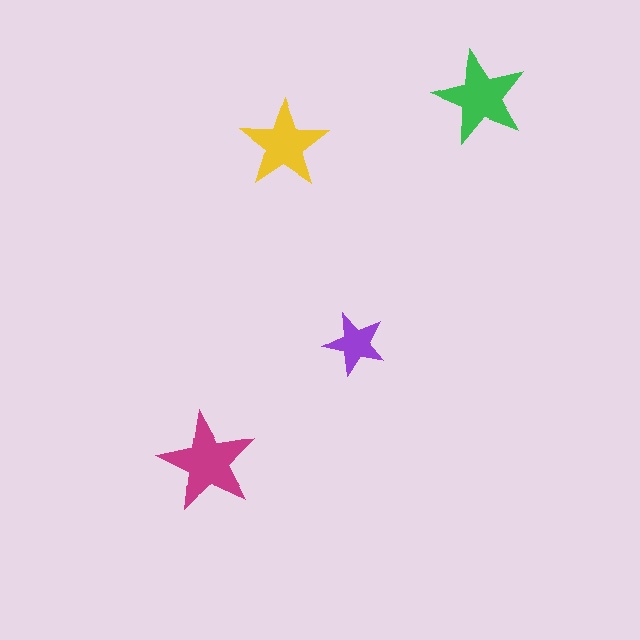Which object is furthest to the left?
The magenta star is leftmost.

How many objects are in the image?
There are 4 objects in the image.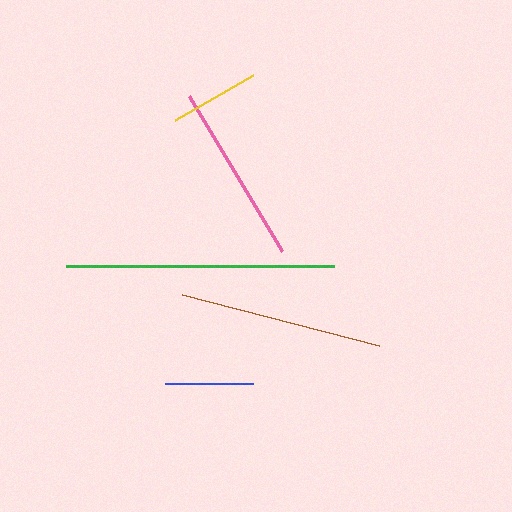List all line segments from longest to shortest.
From longest to shortest: green, brown, pink, yellow, blue.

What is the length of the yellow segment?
The yellow segment is approximately 90 pixels long.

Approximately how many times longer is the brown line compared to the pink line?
The brown line is approximately 1.1 times the length of the pink line.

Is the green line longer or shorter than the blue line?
The green line is longer than the blue line.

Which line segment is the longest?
The green line is the longest at approximately 268 pixels.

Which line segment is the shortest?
The blue line is the shortest at approximately 88 pixels.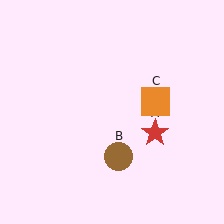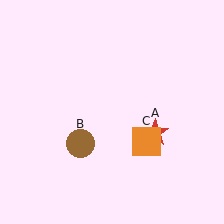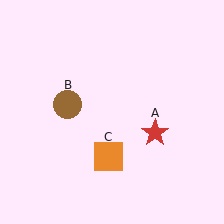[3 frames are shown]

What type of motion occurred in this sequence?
The brown circle (object B), orange square (object C) rotated clockwise around the center of the scene.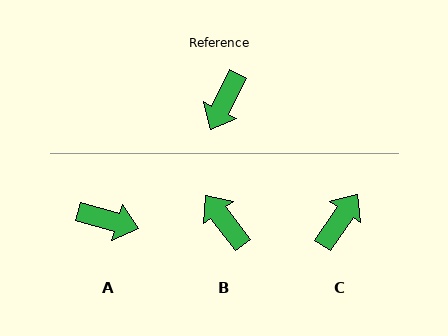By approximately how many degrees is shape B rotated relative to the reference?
Approximately 116 degrees clockwise.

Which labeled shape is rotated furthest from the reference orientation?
C, about 172 degrees away.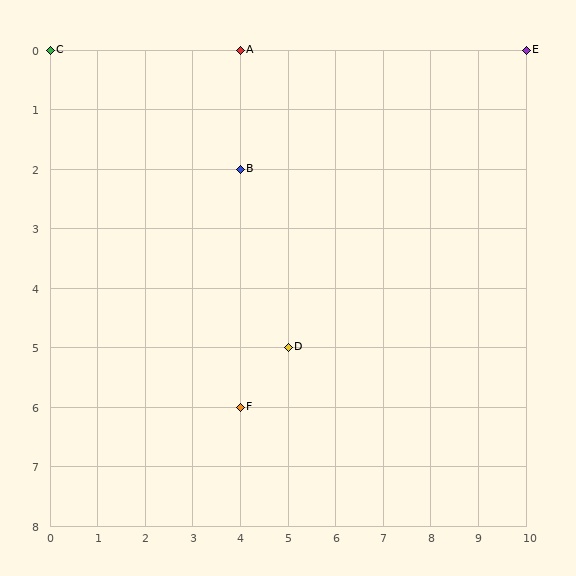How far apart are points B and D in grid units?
Points B and D are 1 column and 3 rows apart (about 3.2 grid units diagonally).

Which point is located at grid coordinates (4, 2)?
Point B is at (4, 2).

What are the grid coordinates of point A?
Point A is at grid coordinates (4, 0).